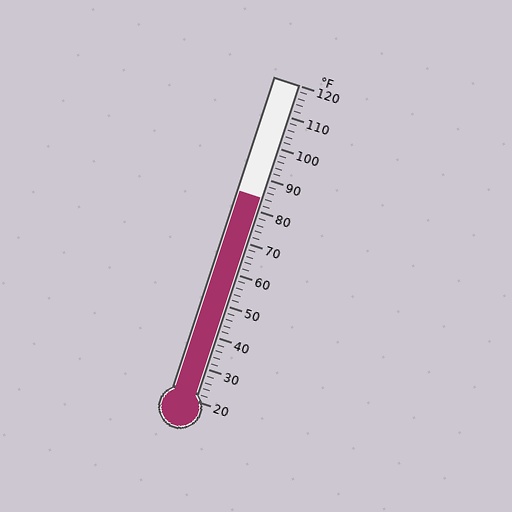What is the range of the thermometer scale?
The thermometer scale ranges from 20°F to 120°F.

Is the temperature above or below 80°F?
The temperature is above 80°F.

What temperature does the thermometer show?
The thermometer shows approximately 84°F.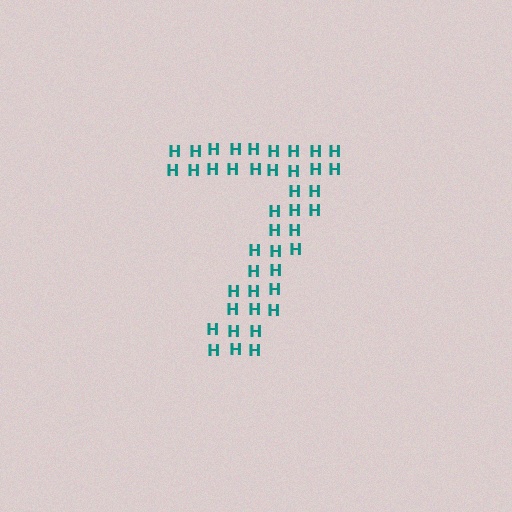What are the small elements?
The small elements are letter H's.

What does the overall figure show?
The overall figure shows the digit 7.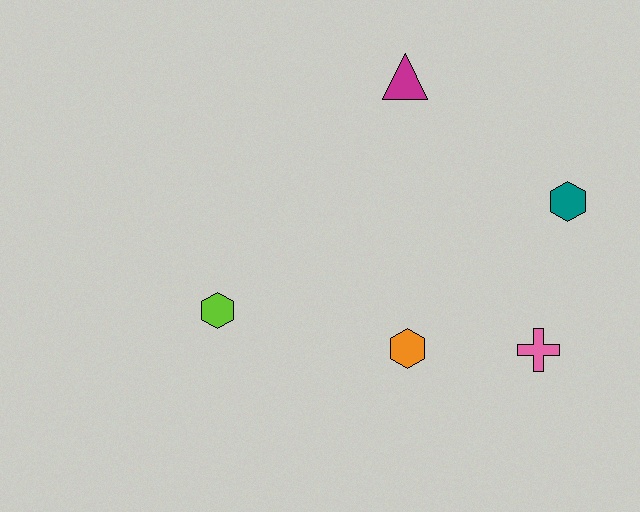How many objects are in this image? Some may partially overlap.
There are 5 objects.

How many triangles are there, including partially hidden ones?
There is 1 triangle.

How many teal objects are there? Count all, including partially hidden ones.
There is 1 teal object.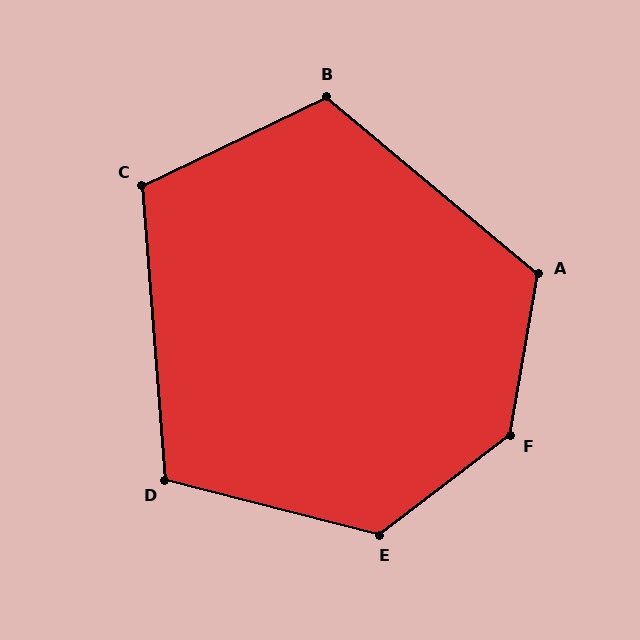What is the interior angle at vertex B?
Approximately 114 degrees (obtuse).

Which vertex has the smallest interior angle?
D, at approximately 109 degrees.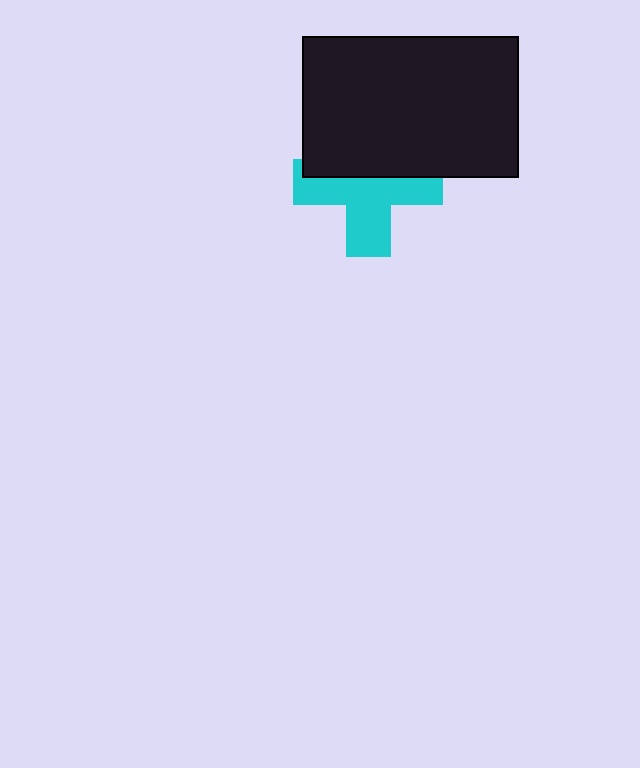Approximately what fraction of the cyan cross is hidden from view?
Roughly 42% of the cyan cross is hidden behind the black rectangle.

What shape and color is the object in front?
The object in front is a black rectangle.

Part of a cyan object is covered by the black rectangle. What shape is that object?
It is a cross.